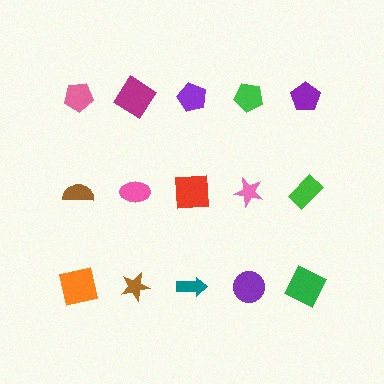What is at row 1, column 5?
A purple pentagon.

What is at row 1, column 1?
A pink pentagon.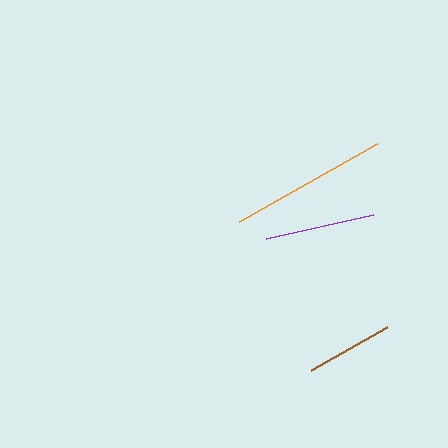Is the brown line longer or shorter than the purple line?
The purple line is longer than the brown line.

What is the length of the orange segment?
The orange segment is approximately 158 pixels long.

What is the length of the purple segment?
The purple segment is approximately 109 pixels long.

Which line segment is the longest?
The orange line is the longest at approximately 158 pixels.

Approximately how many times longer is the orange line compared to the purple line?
The orange line is approximately 1.4 times the length of the purple line.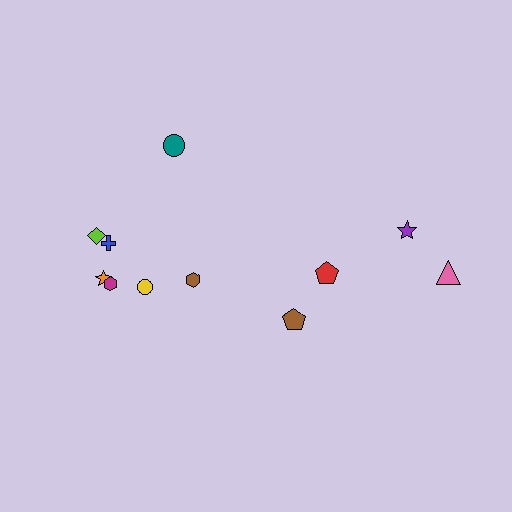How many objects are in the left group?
There are 7 objects.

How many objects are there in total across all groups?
There are 11 objects.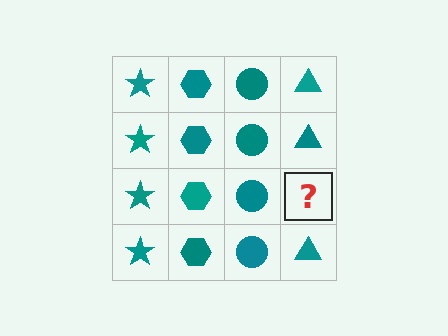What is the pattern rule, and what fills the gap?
The rule is that each column has a consistent shape. The gap should be filled with a teal triangle.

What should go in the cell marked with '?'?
The missing cell should contain a teal triangle.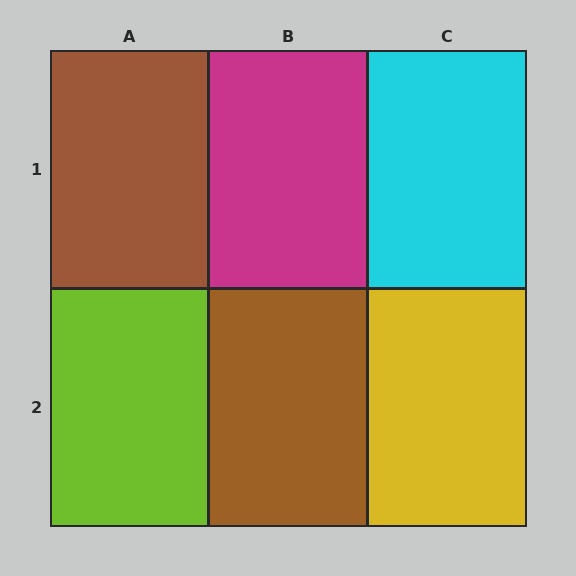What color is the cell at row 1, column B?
Magenta.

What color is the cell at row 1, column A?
Brown.